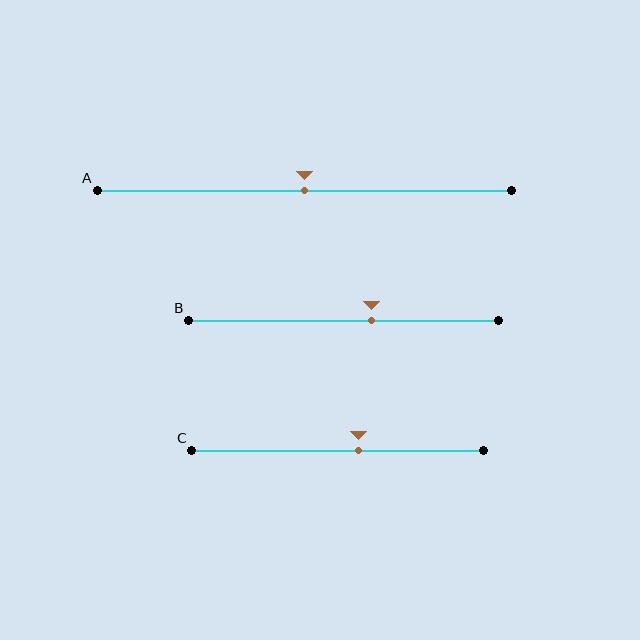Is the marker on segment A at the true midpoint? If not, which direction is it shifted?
Yes, the marker on segment A is at the true midpoint.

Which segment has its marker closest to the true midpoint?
Segment A has its marker closest to the true midpoint.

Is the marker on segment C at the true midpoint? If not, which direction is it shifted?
No, the marker on segment C is shifted to the right by about 7% of the segment length.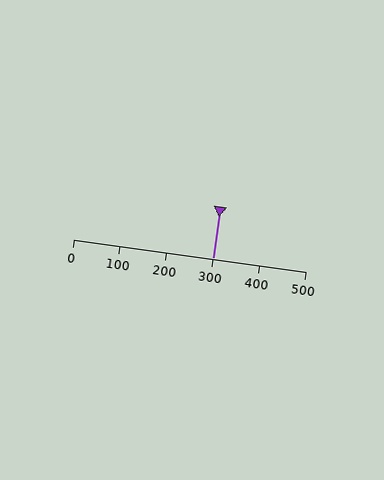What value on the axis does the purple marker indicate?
The marker indicates approximately 300.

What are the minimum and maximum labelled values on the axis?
The axis runs from 0 to 500.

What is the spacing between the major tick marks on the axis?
The major ticks are spaced 100 apart.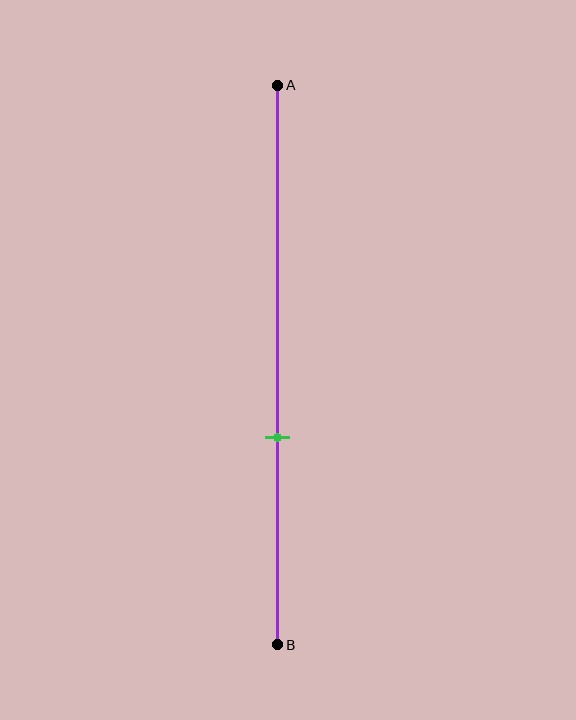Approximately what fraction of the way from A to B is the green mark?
The green mark is approximately 65% of the way from A to B.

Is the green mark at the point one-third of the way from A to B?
No, the mark is at about 65% from A, not at the 33% one-third point.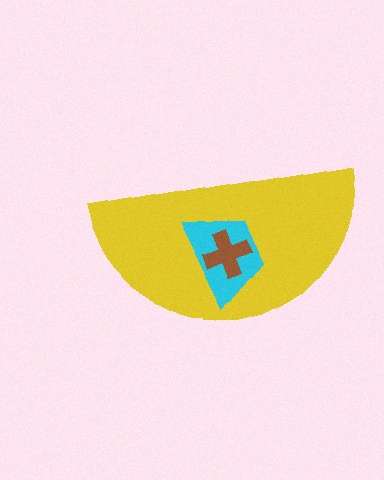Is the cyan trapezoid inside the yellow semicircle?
Yes.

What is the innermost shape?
The brown cross.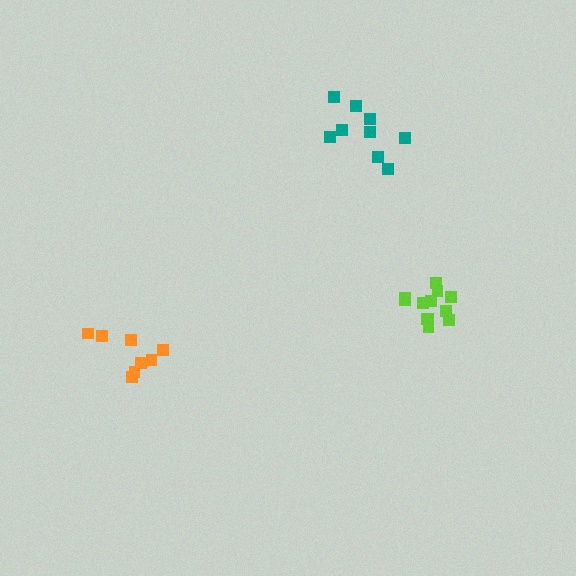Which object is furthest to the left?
The orange cluster is leftmost.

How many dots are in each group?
Group 1: 12 dots, Group 2: 9 dots, Group 3: 8 dots (29 total).